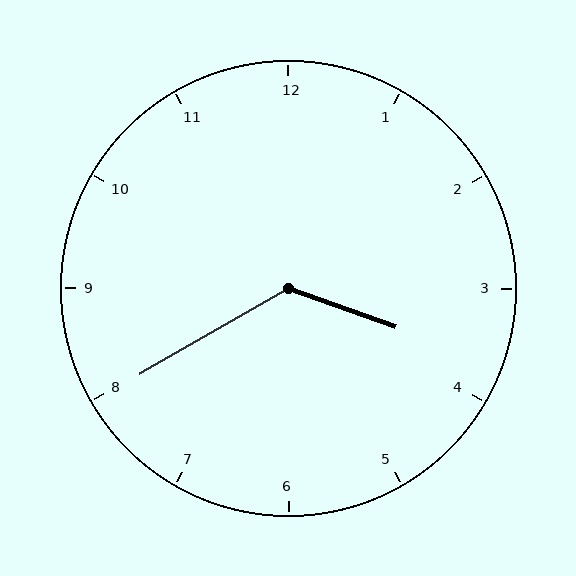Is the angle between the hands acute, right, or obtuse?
It is obtuse.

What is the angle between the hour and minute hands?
Approximately 130 degrees.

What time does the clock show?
3:40.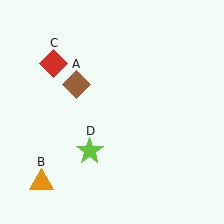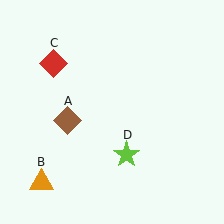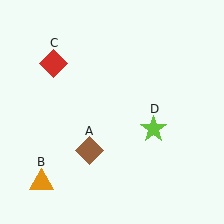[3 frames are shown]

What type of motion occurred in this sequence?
The brown diamond (object A), lime star (object D) rotated counterclockwise around the center of the scene.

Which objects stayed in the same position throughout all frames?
Orange triangle (object B) and red diamond (object C) remained stationary.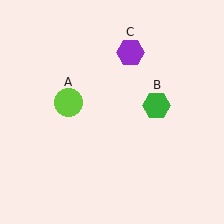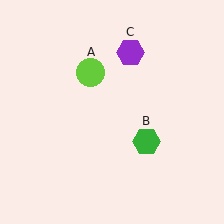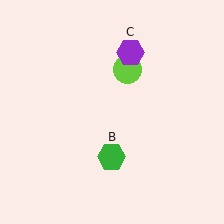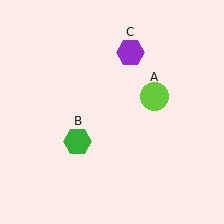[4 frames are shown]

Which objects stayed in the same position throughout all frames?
Purple hexagon (object C) remained stationary.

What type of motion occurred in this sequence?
The lime circle (object A), green hexagon (object B) rotated clockwise around the center of the scene.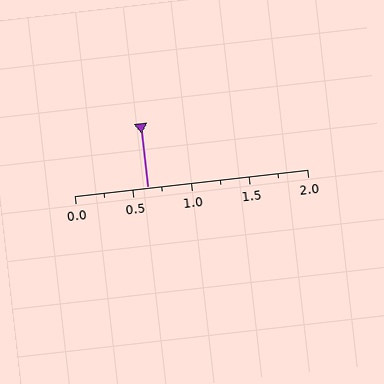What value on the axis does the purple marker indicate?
The marker indicates approximately 0.62.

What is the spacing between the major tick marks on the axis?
The major ticks are spaced 0.5 apart.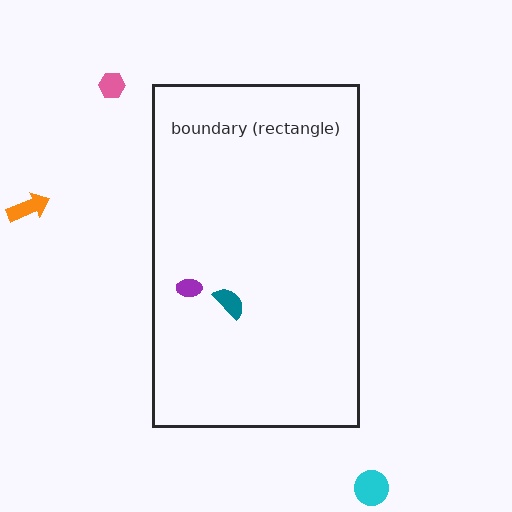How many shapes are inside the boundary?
2 inside, 3 outside.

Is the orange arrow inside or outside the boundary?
Outside.